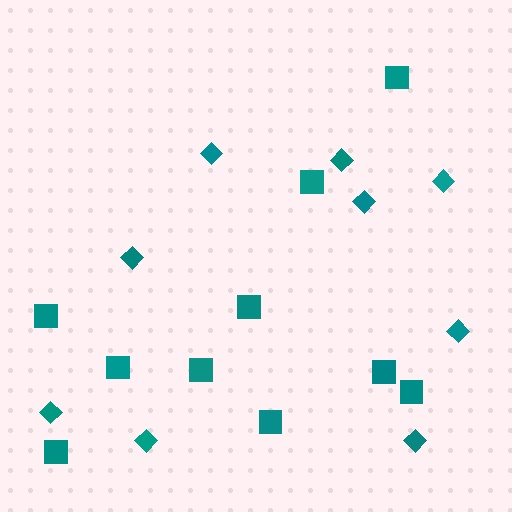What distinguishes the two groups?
There are 2 groups: one group of diamonds (9) and one group of squares (10).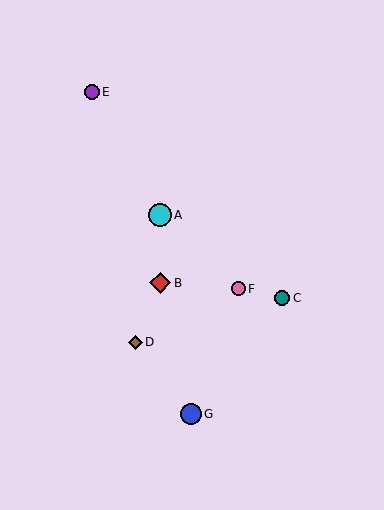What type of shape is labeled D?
Shape D is a brown diamond.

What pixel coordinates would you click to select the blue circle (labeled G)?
Click at (191, 414) to select the blue circle G.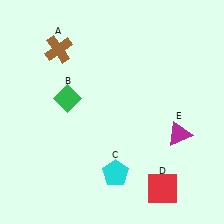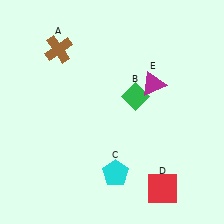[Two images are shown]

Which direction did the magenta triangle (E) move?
The magenta triangle (E) moved up.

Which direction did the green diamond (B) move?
The green diamond (B) moved right.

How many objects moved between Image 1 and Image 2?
2 objects moved between the two images.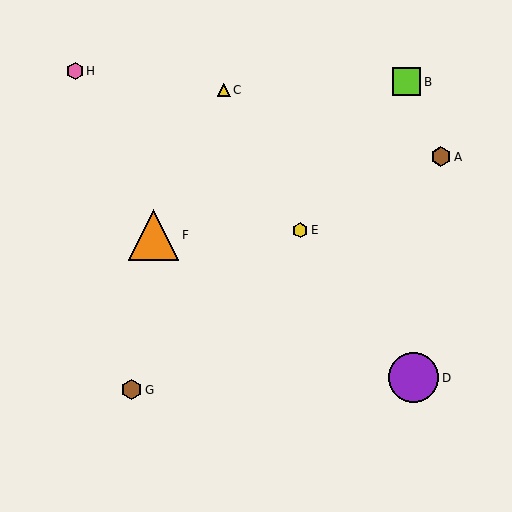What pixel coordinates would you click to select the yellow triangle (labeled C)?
Click at (224, 90) to select the yellow triangle C.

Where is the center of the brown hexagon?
The center of the brown hexagon is at (132, 390).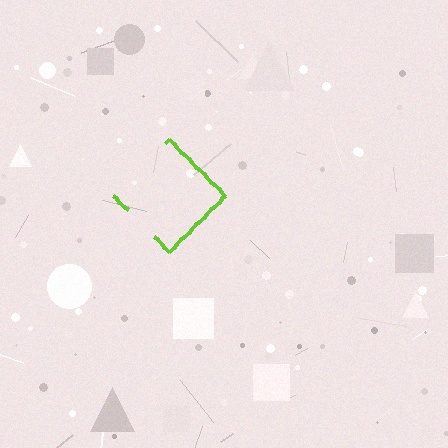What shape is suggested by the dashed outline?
The dashed outline suggests a diamond.